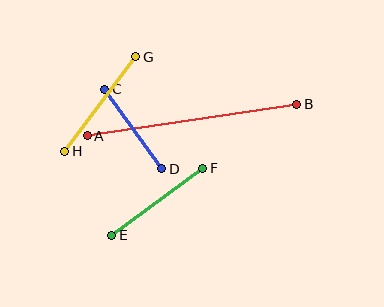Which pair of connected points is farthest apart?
Points A and B are farthest apart.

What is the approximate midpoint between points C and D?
The midpoint is at approximately (133, 129) pixels.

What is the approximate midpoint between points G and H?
The midpoint is at approximately (100, 104) pixels.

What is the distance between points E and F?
The distance is approximately 113 pixels.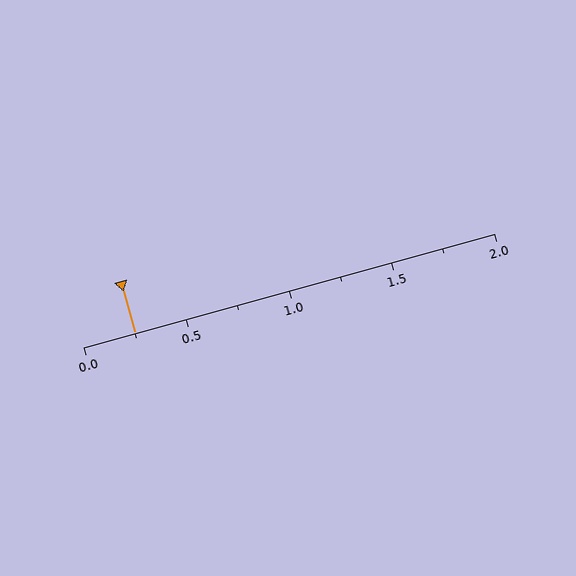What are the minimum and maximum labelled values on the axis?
The axis runs from 0.0 to 2.0.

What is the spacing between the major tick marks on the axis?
The major ticks are spaced 0.5 apart.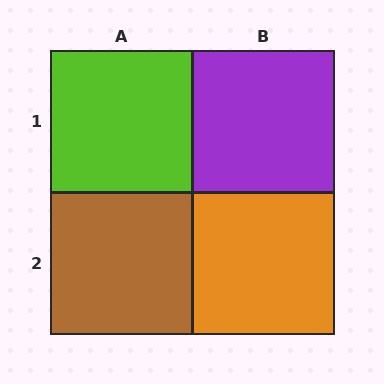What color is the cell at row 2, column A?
Brown.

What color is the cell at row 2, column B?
Orange.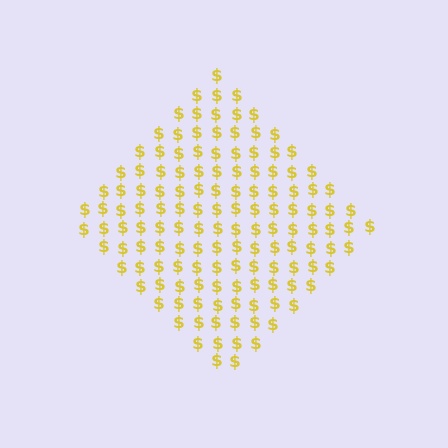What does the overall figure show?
The overall figure shows a diamond.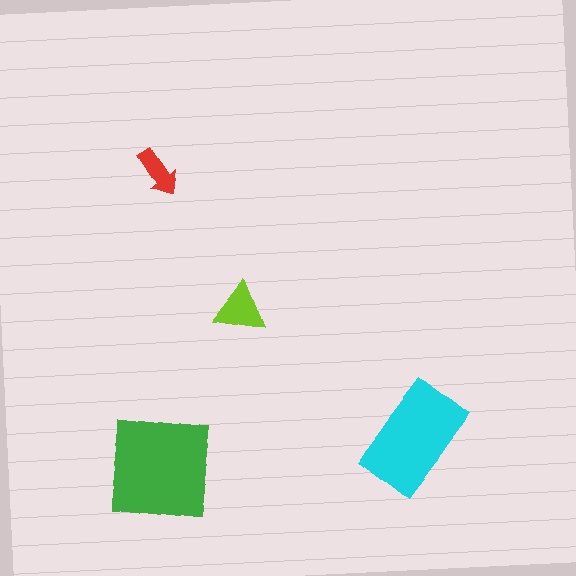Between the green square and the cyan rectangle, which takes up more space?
The green square.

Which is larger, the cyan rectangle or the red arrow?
The cyan rectangle.